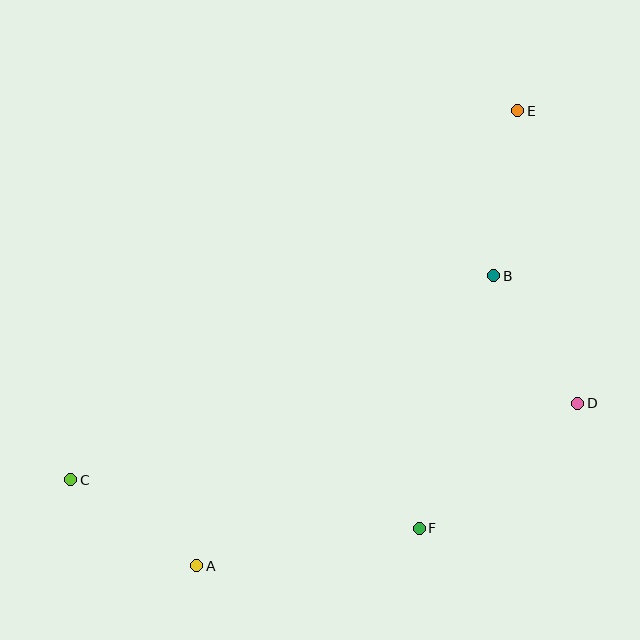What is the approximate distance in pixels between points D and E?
The distance between D and E is approximately 299 pixels.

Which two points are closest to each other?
Points A and C are closest to each other.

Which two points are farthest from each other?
Points C and E are farthest from each other.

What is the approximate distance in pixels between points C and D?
The distance between C and D is approximately 513 pixels.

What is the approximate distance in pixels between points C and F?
The distance between C and F is approximately 352 pixels.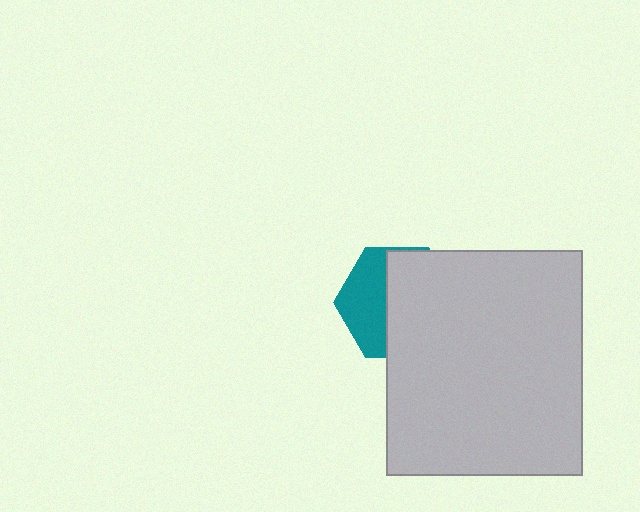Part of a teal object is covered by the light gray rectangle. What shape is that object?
It is a hexagon.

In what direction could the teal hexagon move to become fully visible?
The teal hexagon could move left. That would shift it out from behind the light gray rectangle entirely.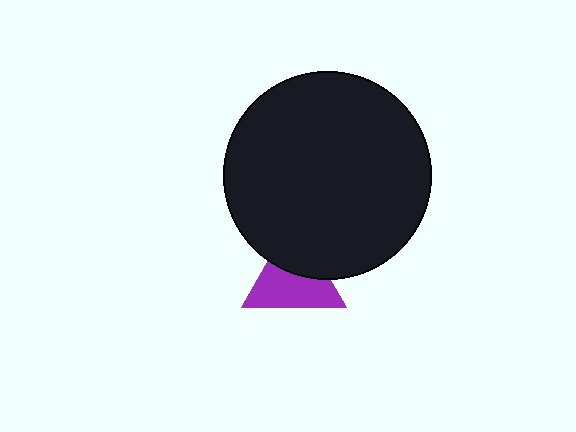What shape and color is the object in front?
The object in front is a black circle.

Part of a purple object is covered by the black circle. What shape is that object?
It is a triangle.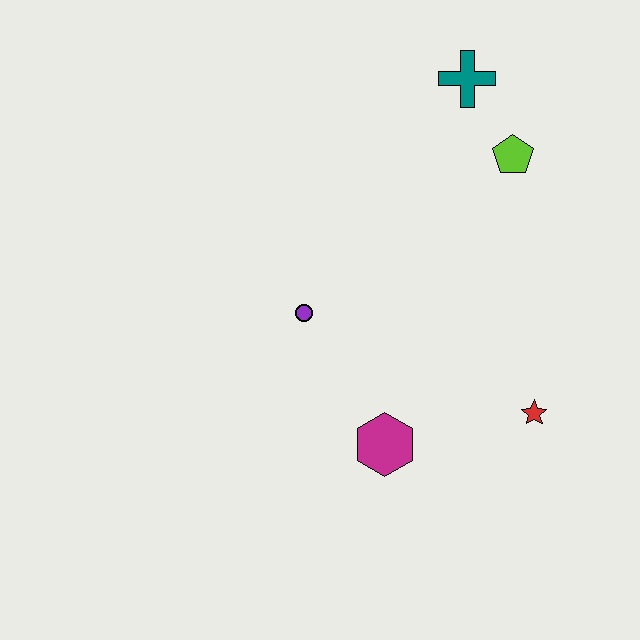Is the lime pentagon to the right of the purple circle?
Yes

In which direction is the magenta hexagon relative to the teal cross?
The magenta hexagon is below the teal cross.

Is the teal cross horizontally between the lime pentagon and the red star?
No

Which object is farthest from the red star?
The teal cross is farthest from the red star.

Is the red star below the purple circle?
Yes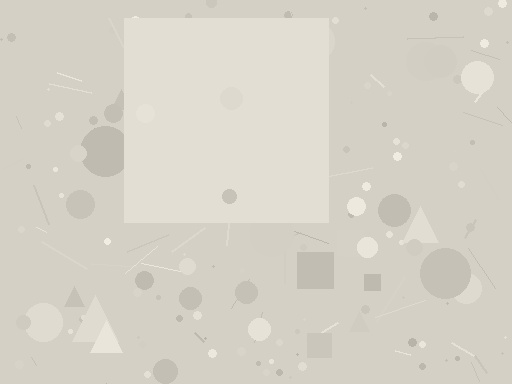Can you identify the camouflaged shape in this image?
The camouflaged shape is a square.